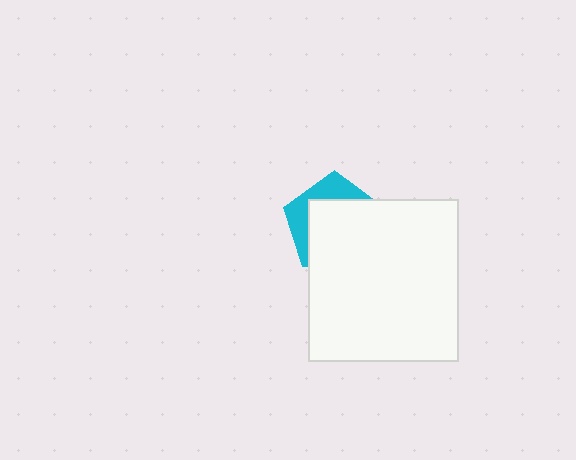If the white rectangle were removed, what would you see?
You would see the complete cyan pentagon.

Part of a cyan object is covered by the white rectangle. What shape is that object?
It is a pentagon.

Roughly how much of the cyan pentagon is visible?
A small part of it is visible (roughly 32%).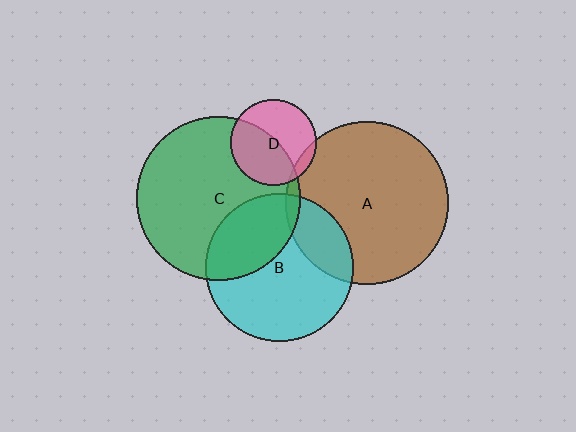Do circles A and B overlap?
Yes.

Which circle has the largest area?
Circle C (green).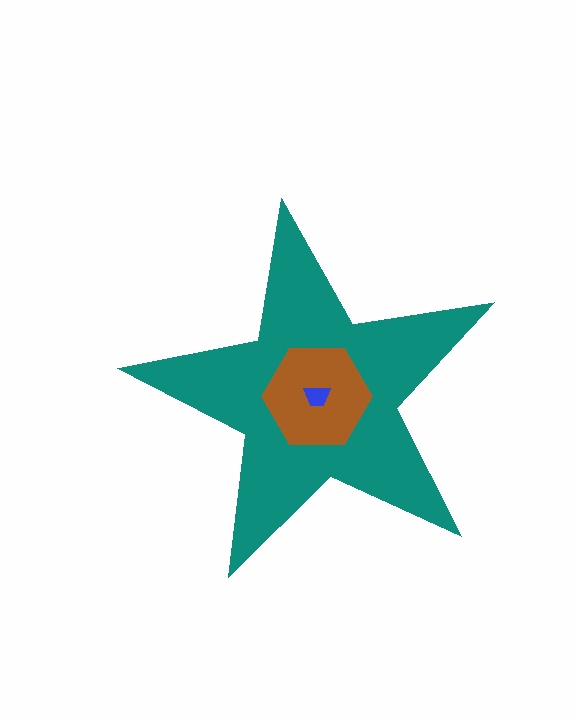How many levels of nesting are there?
3.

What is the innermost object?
The blue trapezoid.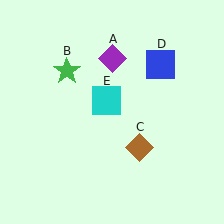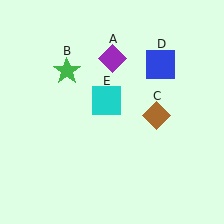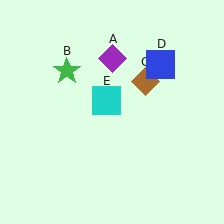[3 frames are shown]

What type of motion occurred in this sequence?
The brown diamond (object C) rotated counterclockwise around the center of the scene.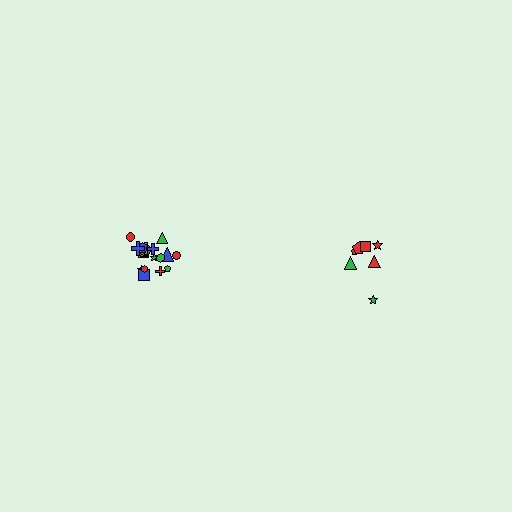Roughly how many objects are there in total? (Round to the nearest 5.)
Roughly 25 objects in total.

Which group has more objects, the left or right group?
The left group.